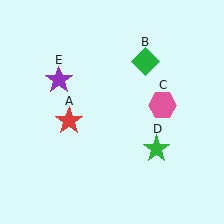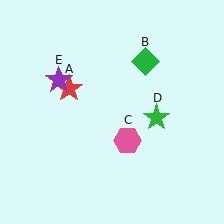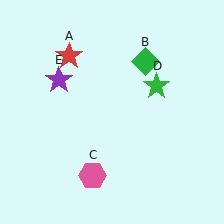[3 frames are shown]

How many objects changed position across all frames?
3 objects changed position: red star (object A), pink hexagon (object C), green star (object D).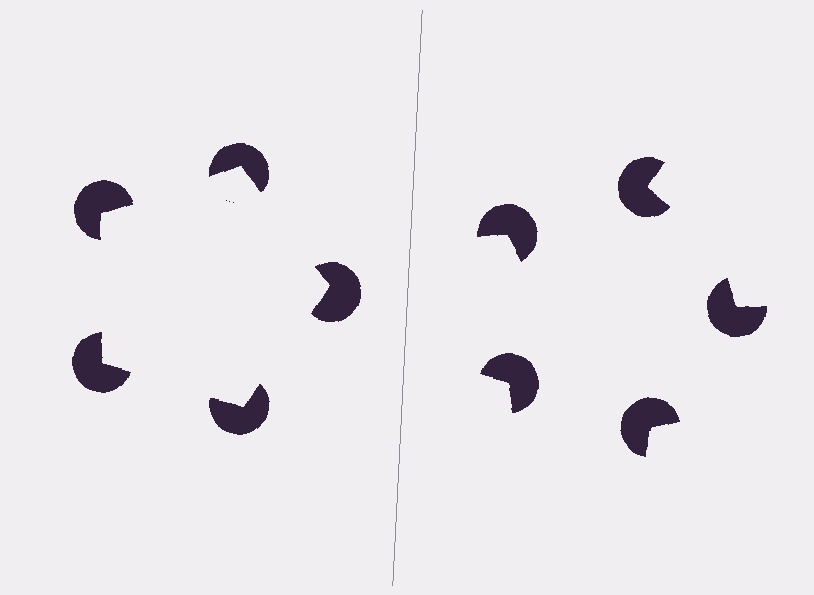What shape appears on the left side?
An illusory pentagon.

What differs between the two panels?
The pac-man discs are positioned identically on both sides; only the wedge orientations differ. On the left they align to a pentagon; on the right they are misaligned.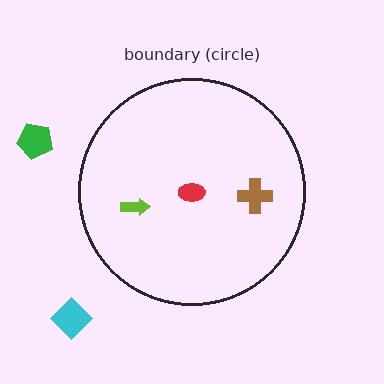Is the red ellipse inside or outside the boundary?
Inside.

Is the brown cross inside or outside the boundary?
Inside.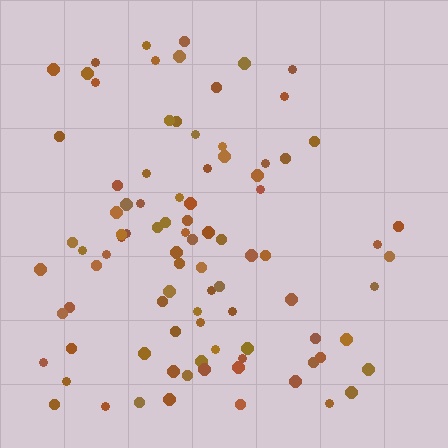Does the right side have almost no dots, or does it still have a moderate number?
Still a moderate number, just noticeably fewer than the left.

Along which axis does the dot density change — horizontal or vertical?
Horizontal.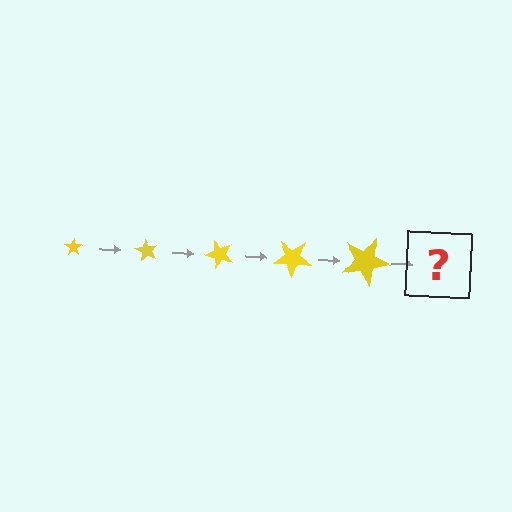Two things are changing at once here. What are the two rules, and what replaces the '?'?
The two rules are that the star grows larger each step and it rotates 60 degrees each step. The '?' should be a star, larger than the previous one and rotated 300 degrees from the start.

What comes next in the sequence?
The next element should be a star, larger than the previous one and rotated 300 degrees from the start.